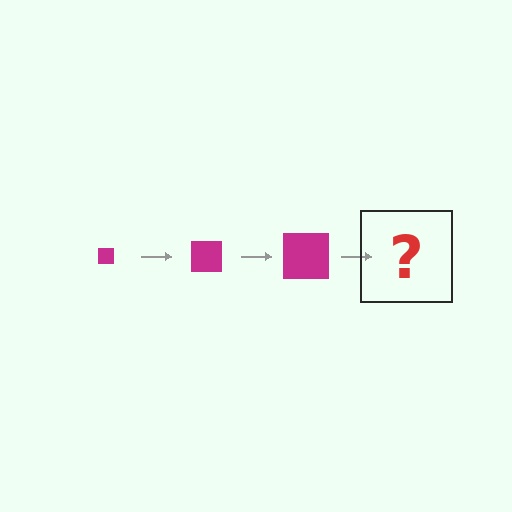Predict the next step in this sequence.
The next step is a magenta square, larger than the previous one.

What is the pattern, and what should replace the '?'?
The pattern is that the square gets progressively larger each step. The '?' should be a magenta square, larger than the previous one.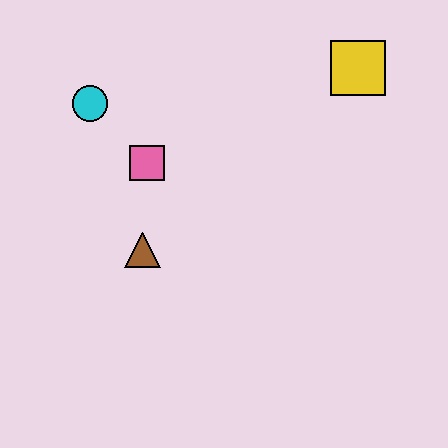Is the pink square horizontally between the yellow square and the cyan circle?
Yes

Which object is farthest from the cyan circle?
The yellow square is farthest from the cyan circle.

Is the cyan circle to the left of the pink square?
Yes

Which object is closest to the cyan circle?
The pink square is closest to the cyan circle.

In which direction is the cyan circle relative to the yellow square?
The cyan circle is to the left of the yellow square.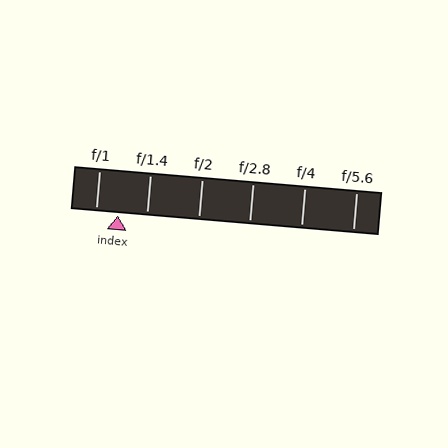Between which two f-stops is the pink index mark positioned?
The index mark is between f/1 and f/1.4.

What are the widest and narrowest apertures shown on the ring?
The widest aperture shown is f/1 and the narrowest is f/5.6.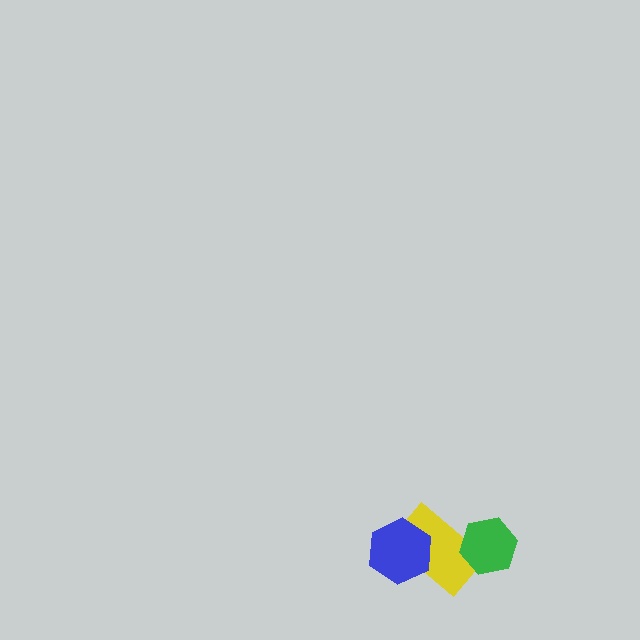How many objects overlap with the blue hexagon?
1 object overlaps with the blue hexagon.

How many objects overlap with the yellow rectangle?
2 objects overlap with the yellow rectangle.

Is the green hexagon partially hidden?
No, no other shape covers it.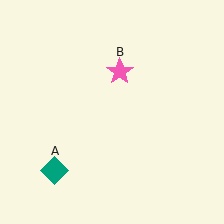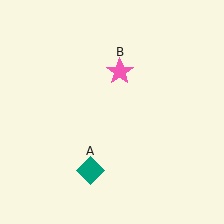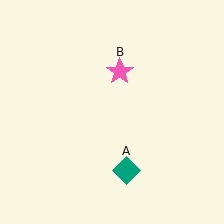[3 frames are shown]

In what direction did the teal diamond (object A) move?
The teal diamond (object A) moved right.